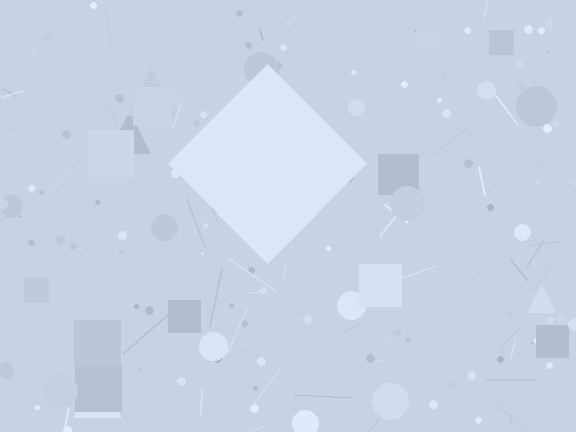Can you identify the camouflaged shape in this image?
The camouflaged shape is a diamond.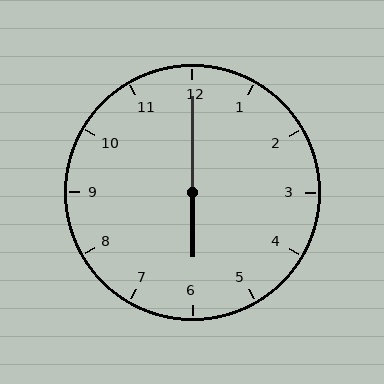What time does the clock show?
6:00.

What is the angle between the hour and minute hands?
Approximately 180 degrees.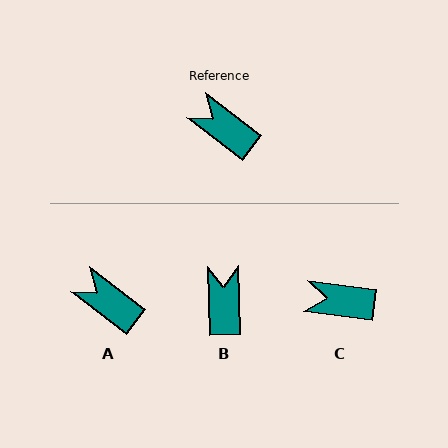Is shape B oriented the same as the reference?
No, it is off by about 51 degrees.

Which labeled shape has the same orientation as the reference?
A.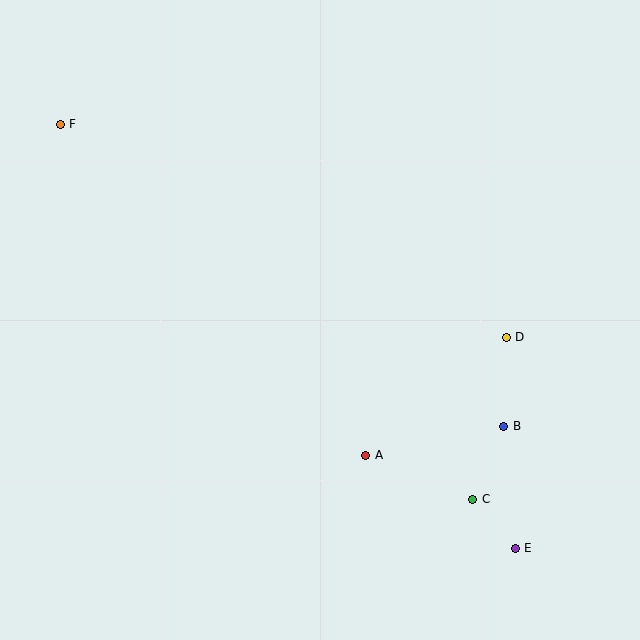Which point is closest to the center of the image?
Point A at (366, 455) is closest to the center.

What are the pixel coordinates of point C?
Point C is at (473, 499).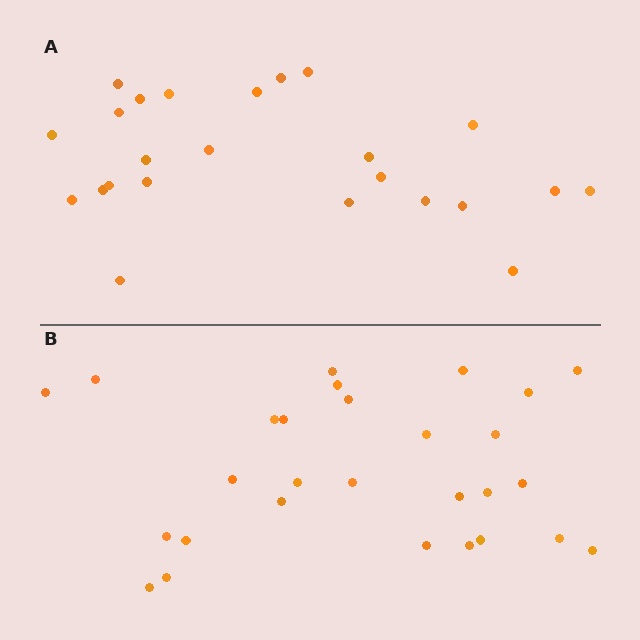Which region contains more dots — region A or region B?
Region B (the bottom region) has more dots.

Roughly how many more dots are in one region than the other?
Region B has about 4 more dots than region A.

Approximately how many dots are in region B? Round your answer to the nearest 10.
About 30 dots. (The exact count is 28, which rounds to 30.)